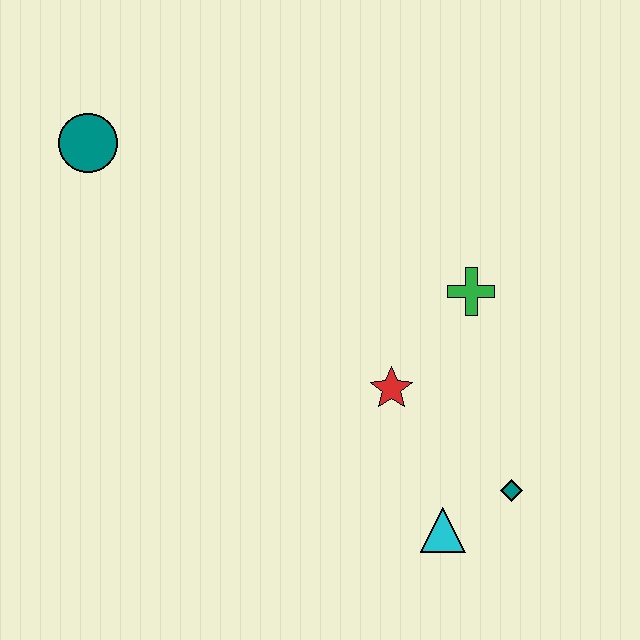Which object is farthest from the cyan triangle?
The teal circle is farthest from the cyan triangle.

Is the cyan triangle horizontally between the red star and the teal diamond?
Yes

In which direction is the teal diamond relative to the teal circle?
The teal diamond is to the right of the teal circle.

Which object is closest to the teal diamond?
The cyan triangle is closest to the teal diamond.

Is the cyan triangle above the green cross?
No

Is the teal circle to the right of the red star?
No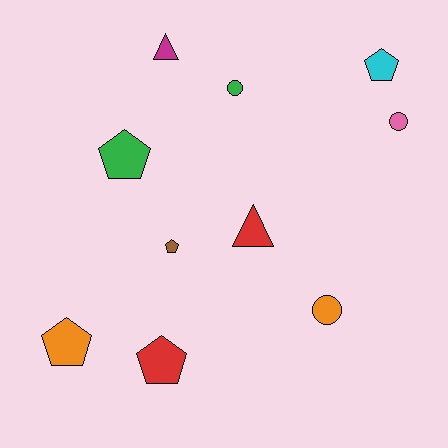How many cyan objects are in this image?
There is 1 cyan object.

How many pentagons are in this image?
There are 5 pentagons.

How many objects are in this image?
There are 10 objects.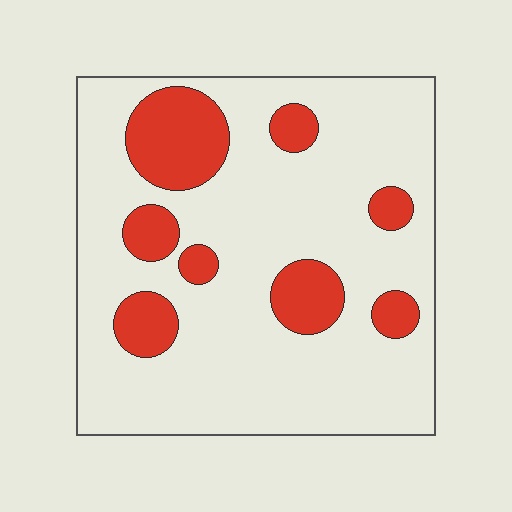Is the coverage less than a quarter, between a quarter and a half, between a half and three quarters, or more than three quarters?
Less than a quarter.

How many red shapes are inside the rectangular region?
8.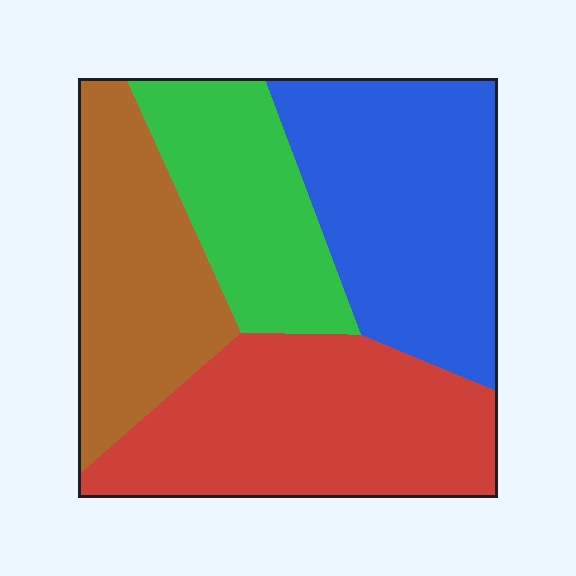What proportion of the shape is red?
Red covers around 30% of the shape.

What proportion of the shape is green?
Green takes up about one fifth (1/5) of the shape.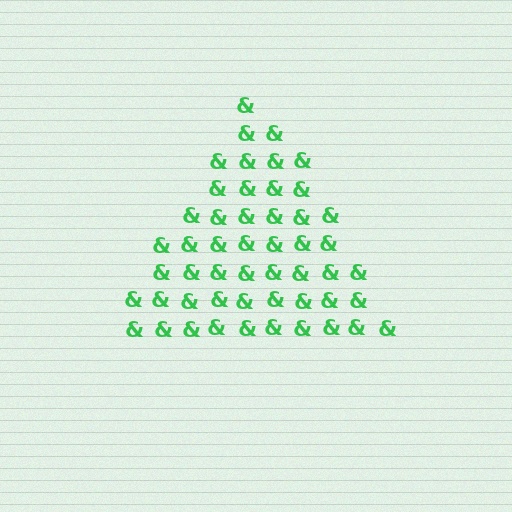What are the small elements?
The small elements are ampersands.